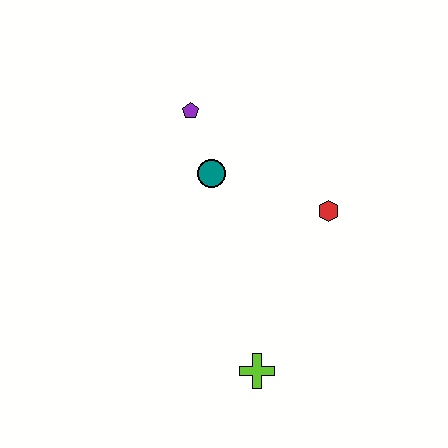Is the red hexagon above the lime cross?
Yes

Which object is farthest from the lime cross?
The purple pentagon is farthest from the lime cross.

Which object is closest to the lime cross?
The red hexagon is closest to the lime cross.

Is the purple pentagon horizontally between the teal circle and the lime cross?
No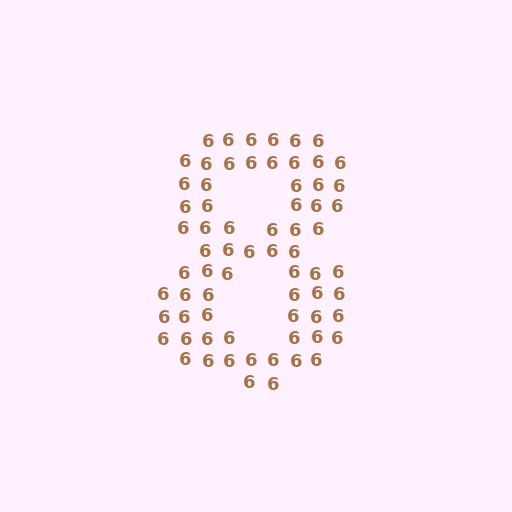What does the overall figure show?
The overall figure shows the digit 8.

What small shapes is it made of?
It is made of small digit 6's.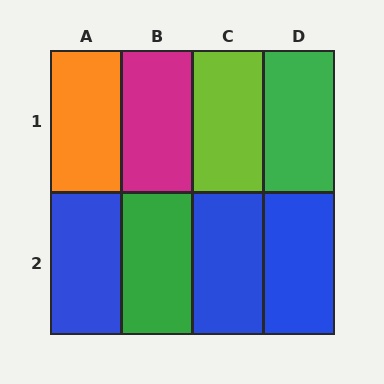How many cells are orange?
1 cell is orange.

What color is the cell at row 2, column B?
Green.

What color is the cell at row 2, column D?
Blue.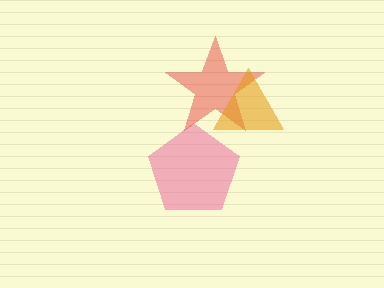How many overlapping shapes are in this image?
There are 3 overlapping shapes in the image.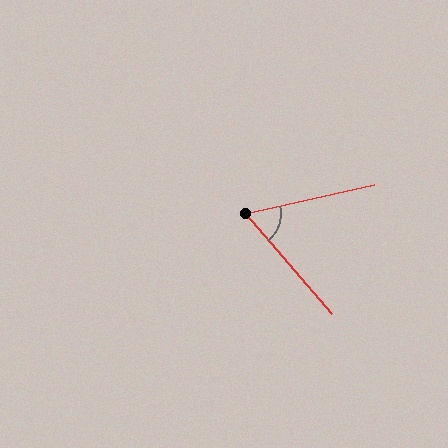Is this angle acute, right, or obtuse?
It is acute.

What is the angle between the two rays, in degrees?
Approximately 62 degrees.